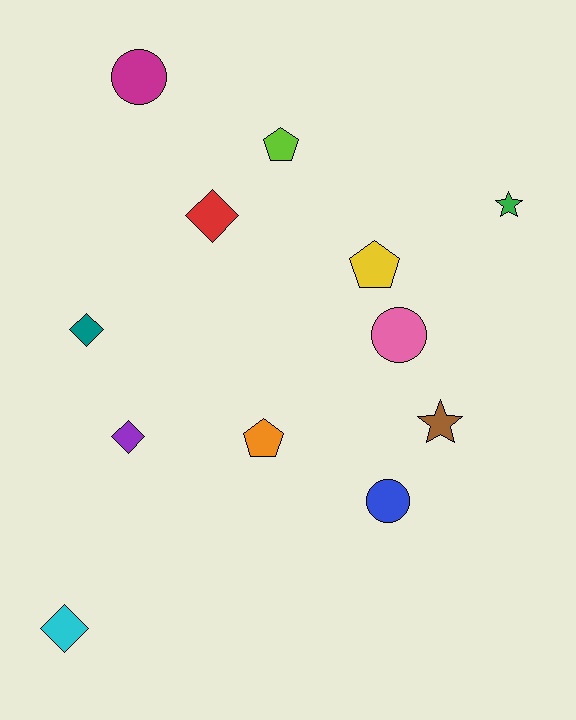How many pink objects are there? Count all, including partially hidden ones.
There is 1 pink object.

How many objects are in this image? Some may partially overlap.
There are 12 objects.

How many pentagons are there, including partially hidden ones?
There are 3 pentagons.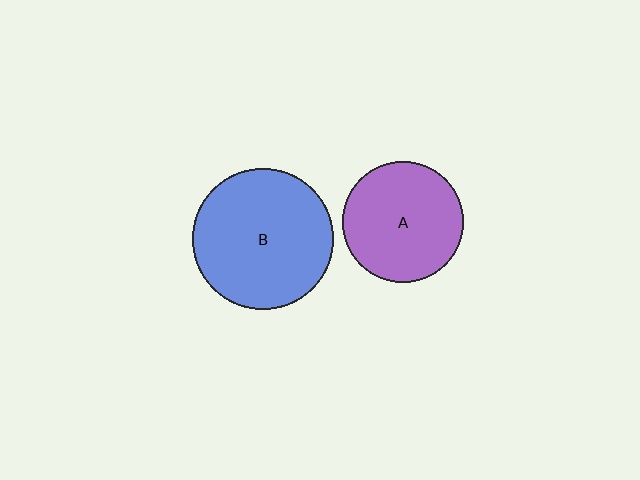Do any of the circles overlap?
No, none of the circles overlap.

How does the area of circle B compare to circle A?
Approximately 1.4 times.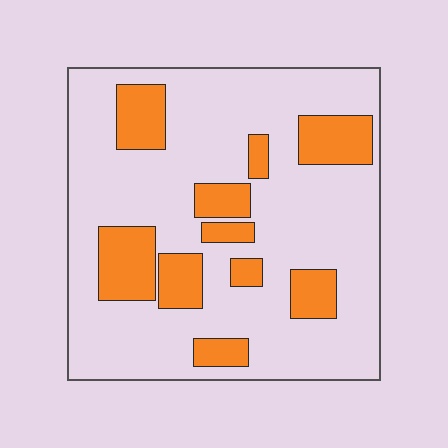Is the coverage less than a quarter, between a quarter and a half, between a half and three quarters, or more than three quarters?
Less than a quarter.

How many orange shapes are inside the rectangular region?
10.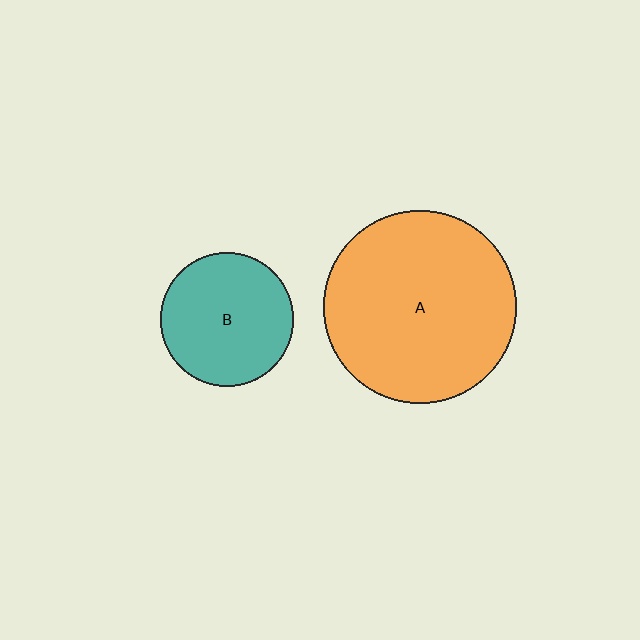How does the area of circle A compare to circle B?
Approximately 2.1 times.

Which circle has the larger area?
Circle A (orange).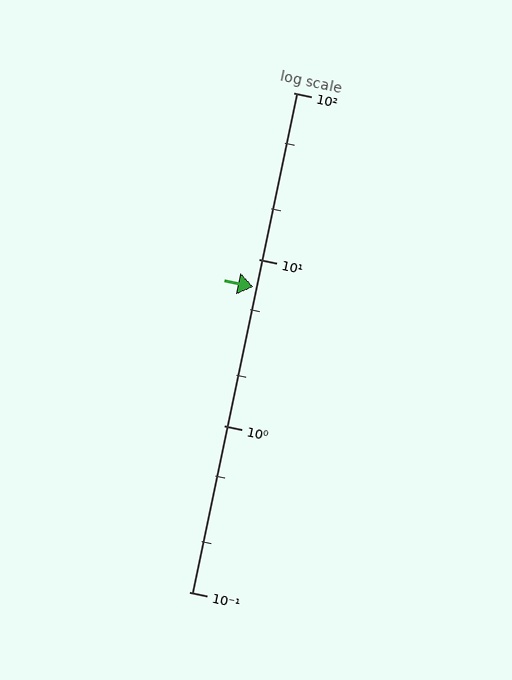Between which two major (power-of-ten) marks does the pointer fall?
The pointer is between 1 and 10.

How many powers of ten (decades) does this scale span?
The scale spans 3 decades, from 0.1 to 100.